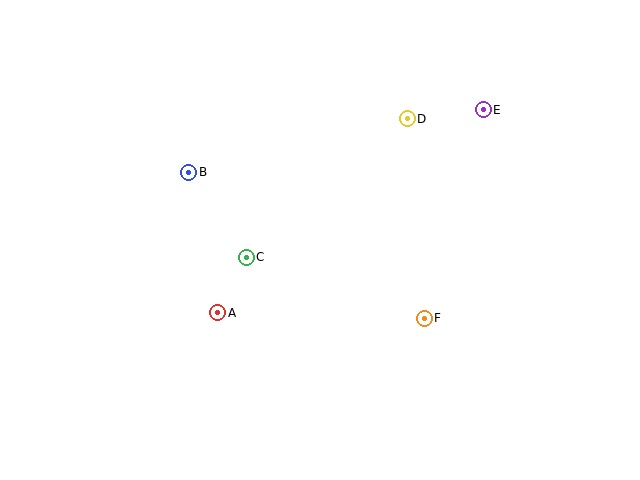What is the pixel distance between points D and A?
The distance between D and A is 271 pixels.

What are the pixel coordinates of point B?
Point B is at (189, 172).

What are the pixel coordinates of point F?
Point F is at (424, 318).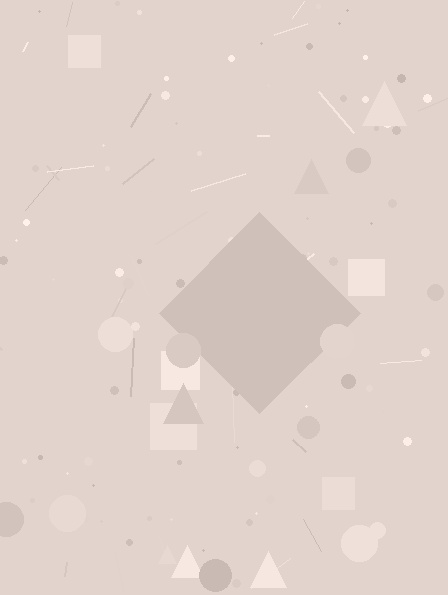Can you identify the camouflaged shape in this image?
The camouflaged shape is a diamond.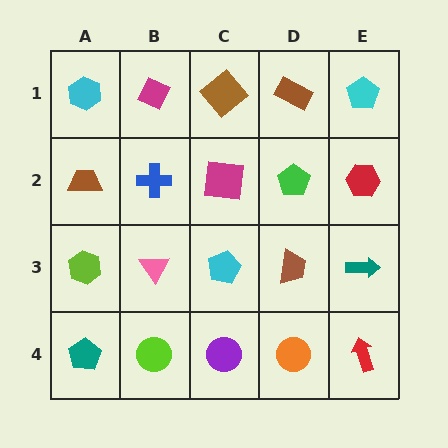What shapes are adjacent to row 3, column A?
A brown trapezoid (row 2, column A), a teal pentagon (row 4, column A), a pink triangle (row 3, column B).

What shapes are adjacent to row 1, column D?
A green pentagon (row 2, column D), a brown diamond (row 1, column C), a cyan pentagon (row 1, column E).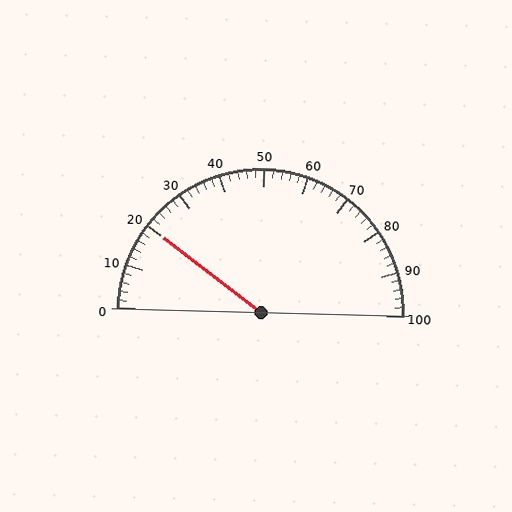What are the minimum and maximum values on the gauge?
The gauge ranges from 0 to 100.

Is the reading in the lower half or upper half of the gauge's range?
The reading is in the lower half of the range (0 to 100).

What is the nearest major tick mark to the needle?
The nearest major tick mark is 20.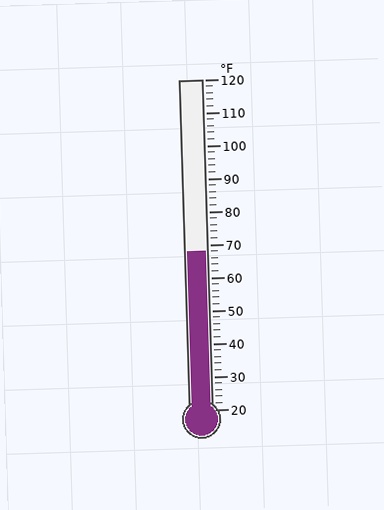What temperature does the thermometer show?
The thermometer shows approximately 68°F.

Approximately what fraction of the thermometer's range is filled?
The thermometer is filled to approximately 50% of its range.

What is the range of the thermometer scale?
The thermometer scale ranges from 20°F to 120°F.